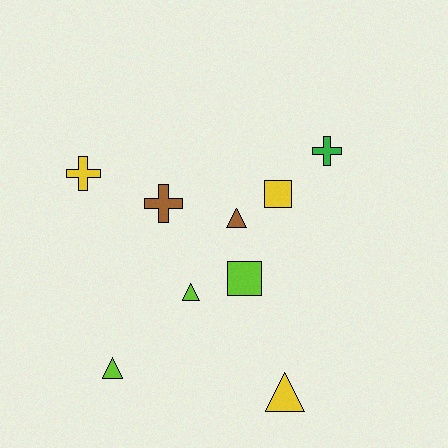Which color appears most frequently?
Yellow, with 3 objects.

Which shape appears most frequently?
Triangle, with 4 objects.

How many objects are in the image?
There are 9 objects.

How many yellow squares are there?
There is 1 yellow square.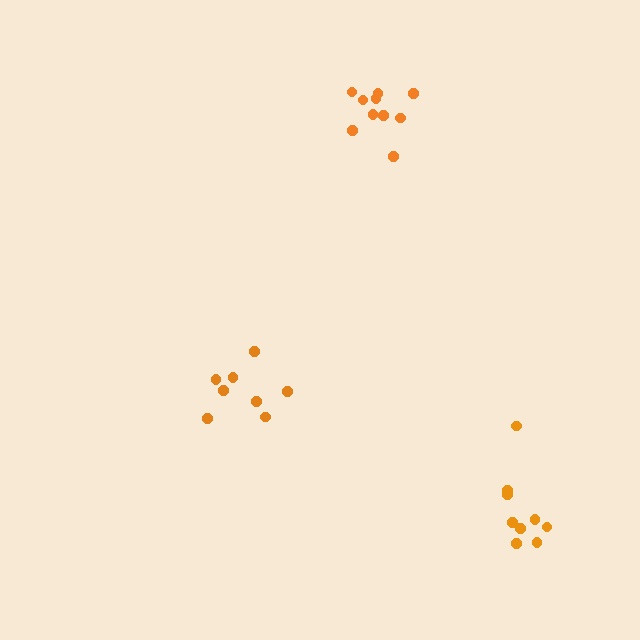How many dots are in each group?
Group 1: 8 dots, Group 2: 9 dots, Group 3: 10 dots (27 total).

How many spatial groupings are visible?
There are 3 spatial groupings.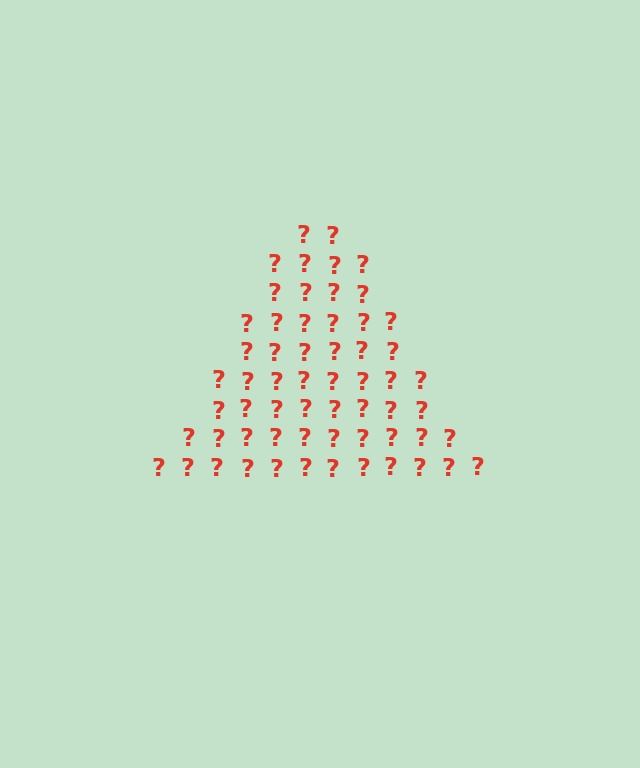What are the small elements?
The small elements are question marks.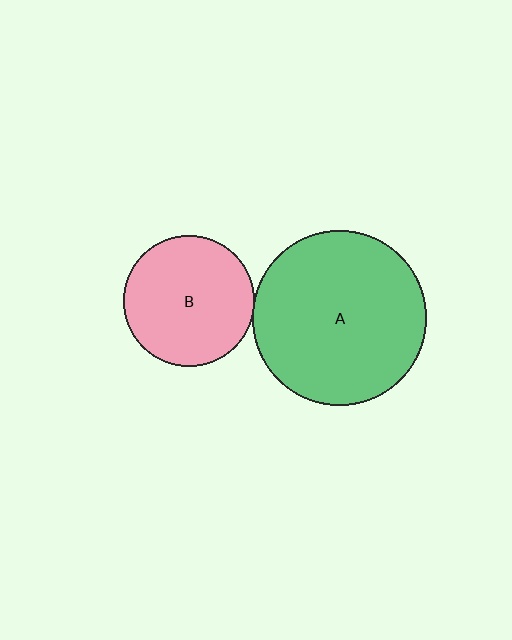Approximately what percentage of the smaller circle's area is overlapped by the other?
Approximately 5%.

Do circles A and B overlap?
Yes.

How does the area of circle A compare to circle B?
Approximately 1.8 times.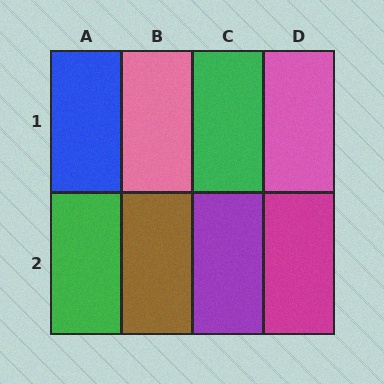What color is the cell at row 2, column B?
Brown.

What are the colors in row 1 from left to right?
Blue, pink, green, pink.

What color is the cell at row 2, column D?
Magenta.